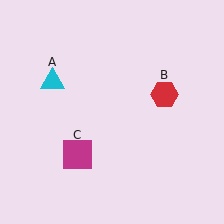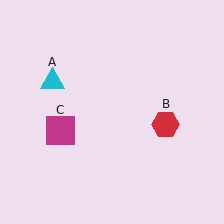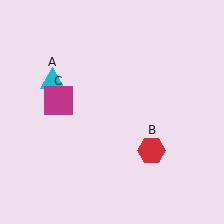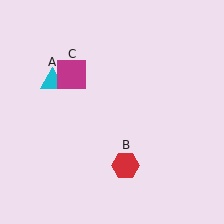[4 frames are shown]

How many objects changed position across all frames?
2 objects changed position: red hexagon (object B), magenta square (object C).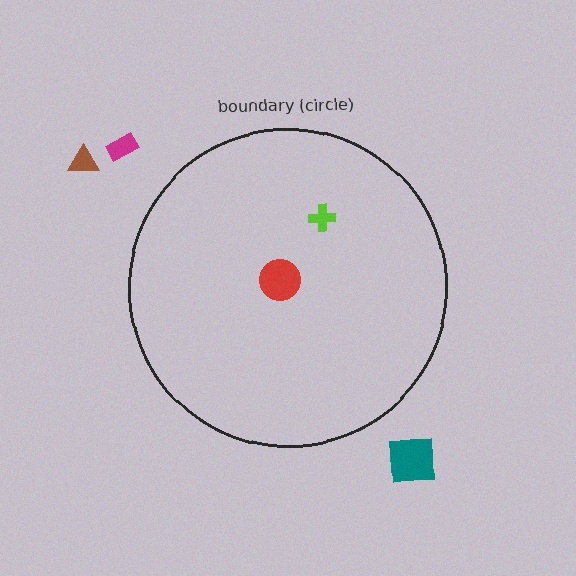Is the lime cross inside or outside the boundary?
Inside.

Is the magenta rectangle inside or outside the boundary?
Outside.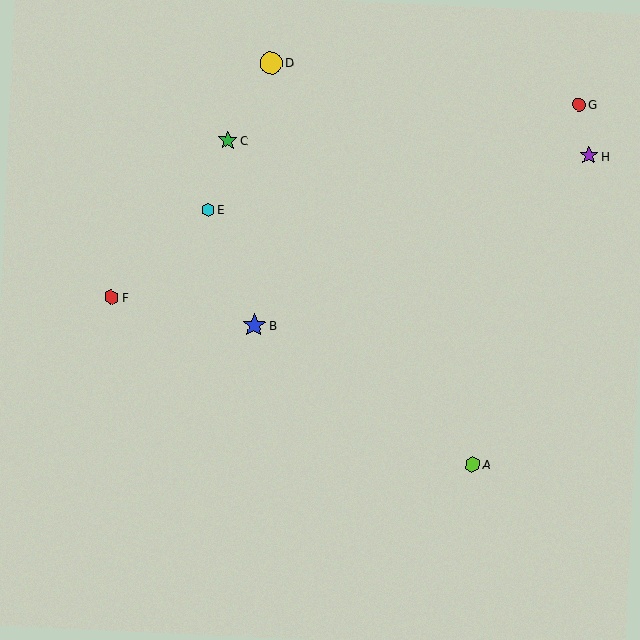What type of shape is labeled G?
Shape G is a red circle.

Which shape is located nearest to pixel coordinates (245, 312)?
The blue star (labeled B) at (254, 325) is nearest to that location.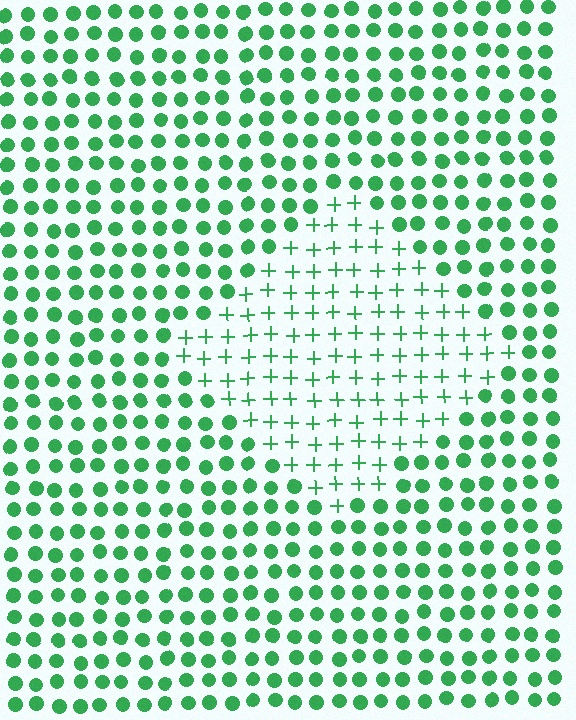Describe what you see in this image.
The image is filled with small green elements arranged in a uniform grid. A diamond-shaped region contains plus signs, while the surrounding area contains circles. The boundary is defined purely by the change in element shape.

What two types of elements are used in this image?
The image uses plus signs inside the diamond region and circles outside it.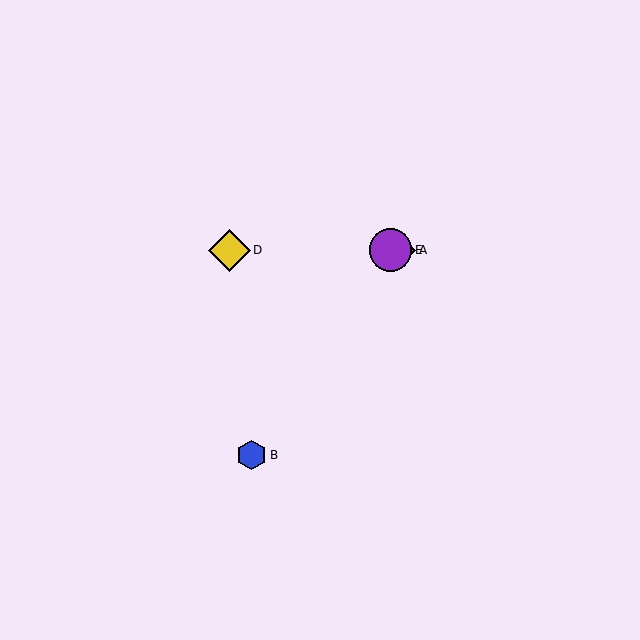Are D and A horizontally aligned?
Yes, both are at y≈250.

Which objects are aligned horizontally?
Objects A, C, D, E are aligned horizontally.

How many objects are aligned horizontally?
4 objects (A, C, D, E) are aligned horizontally.